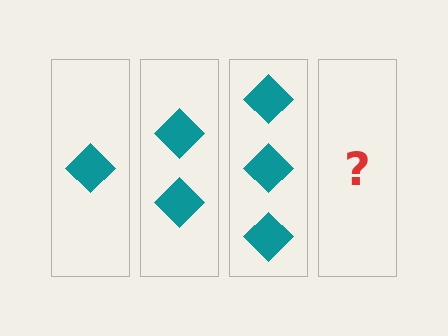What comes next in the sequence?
The next element should be 4 diamonds.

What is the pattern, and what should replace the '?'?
The pattern is that each step adds one more diamond. The '?' should be 4 diamonds.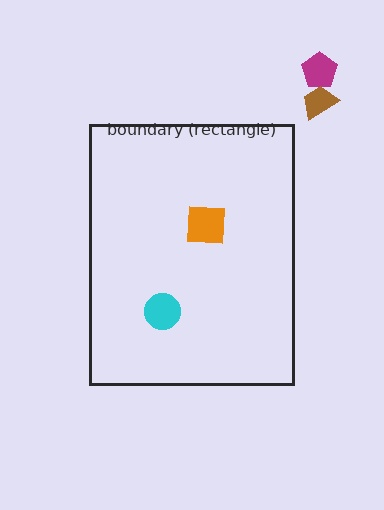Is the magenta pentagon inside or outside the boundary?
Outside.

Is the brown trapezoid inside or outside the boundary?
Outside.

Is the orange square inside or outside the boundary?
Inside.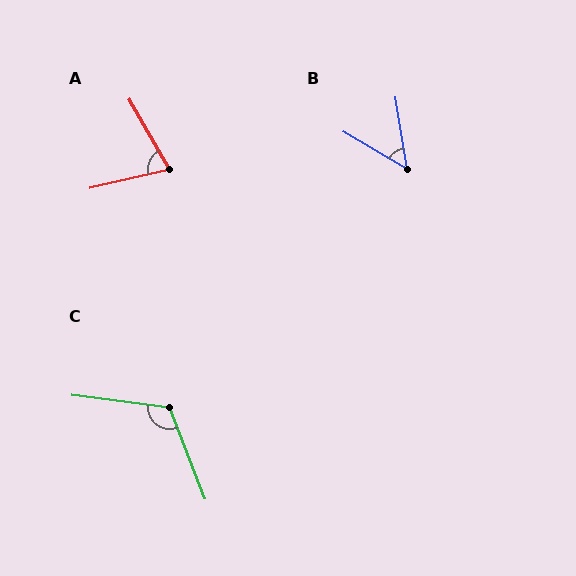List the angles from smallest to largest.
B (51°), A (73°), C (118°).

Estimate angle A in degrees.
Approximately 73 degrees.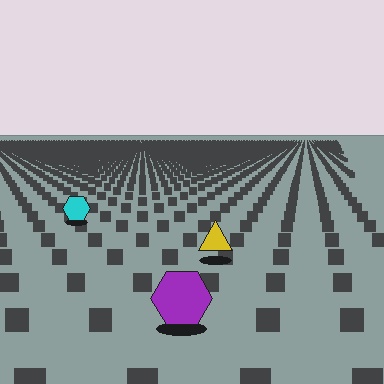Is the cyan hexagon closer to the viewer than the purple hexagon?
No. The purple hexagon is closer — you can tell from the texture gradient: the ground texture is coarser near it.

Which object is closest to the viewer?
The purple hexagon is closest. The texture marks near it are larger and more spread out.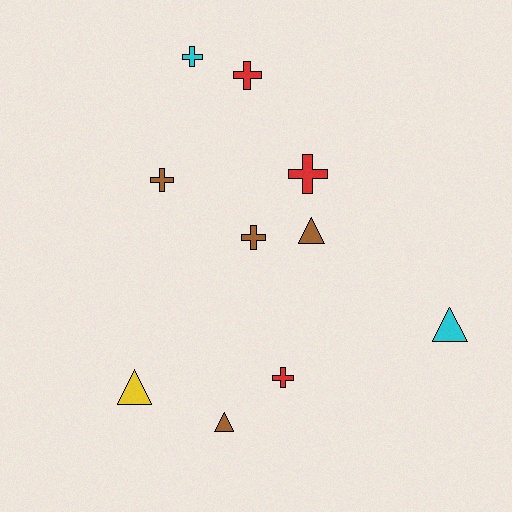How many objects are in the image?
There are 10 objects.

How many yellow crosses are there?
There are no yellow crosses.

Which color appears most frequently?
Brown, with 4 objects.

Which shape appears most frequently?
Cross, with 6 objects.